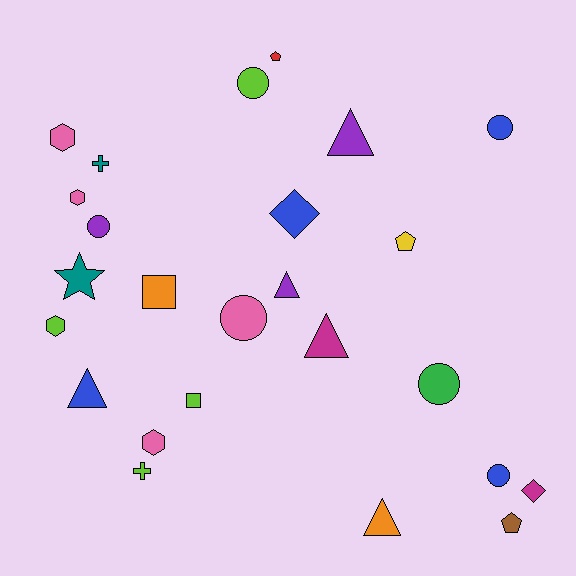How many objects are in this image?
There are 25 objects.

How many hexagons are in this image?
There are 4 hexagons.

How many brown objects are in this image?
There is 1 brown object.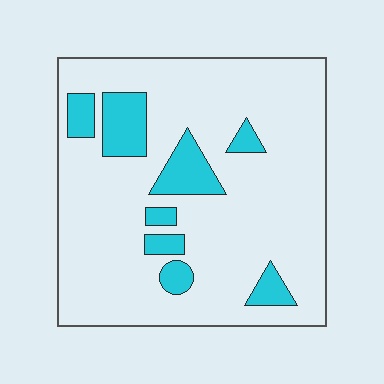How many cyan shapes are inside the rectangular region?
8.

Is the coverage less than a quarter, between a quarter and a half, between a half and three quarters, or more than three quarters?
Less than a quarter.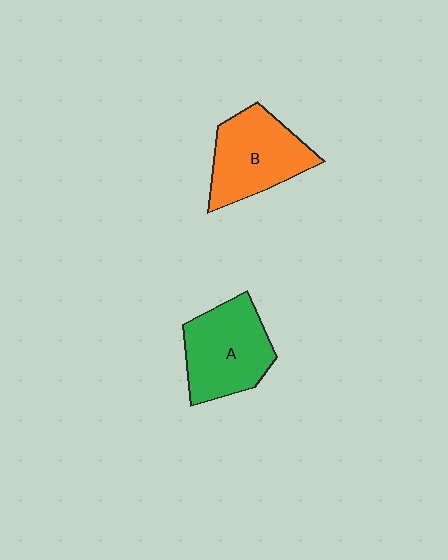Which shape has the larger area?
Shape A (green).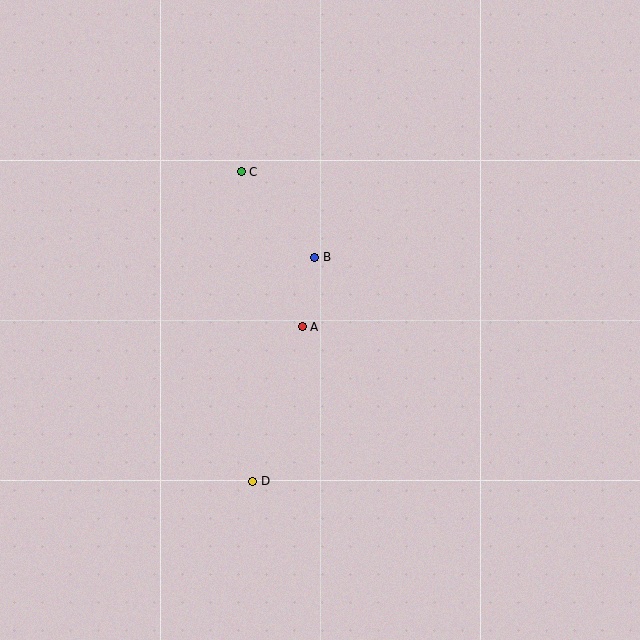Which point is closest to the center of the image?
Point A at (302, 327) is closest to the center.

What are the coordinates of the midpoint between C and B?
The midpoint between C and B is at (278, 215).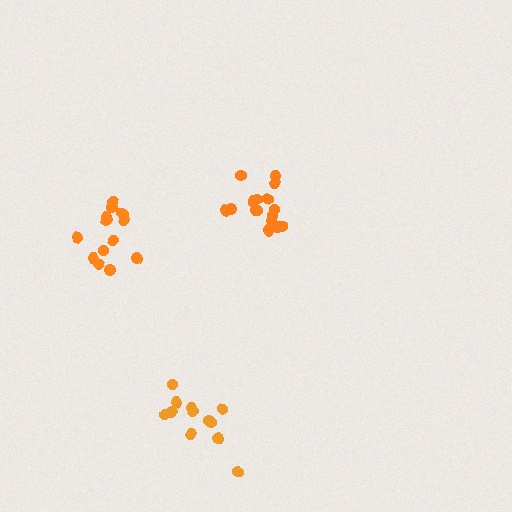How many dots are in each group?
Group 1: 16 dots, Group 2: 14 dots, Group 3: 12 dots (42 total).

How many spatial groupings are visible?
There are 3 spatial groupings.